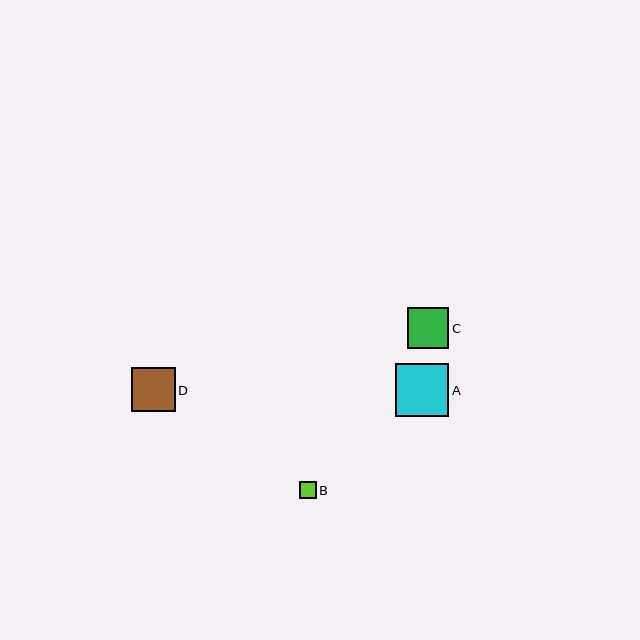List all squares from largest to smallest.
From largest to smallest: A, D, C, B.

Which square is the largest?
Square A is the largest with a size of approximately 53 pixels.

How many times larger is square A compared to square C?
Square A is approximately 1.3 times the size of square C.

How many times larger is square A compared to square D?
Square A is approximately 1.2 times the size of square D.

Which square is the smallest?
Square B is the smallest with a size of approximately 17 pixels.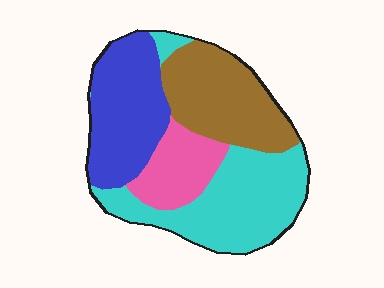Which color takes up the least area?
Pink, at roughly 15%.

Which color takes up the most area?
Cyan, at roughly 35%.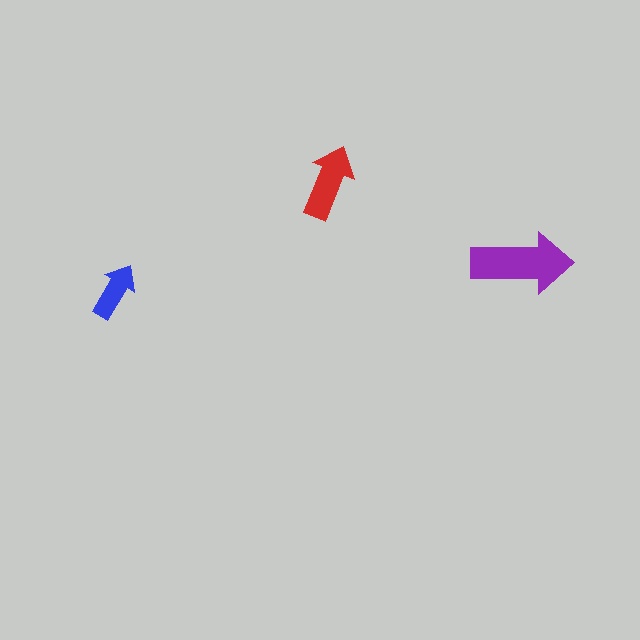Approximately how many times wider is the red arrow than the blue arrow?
About 1.5 times wider.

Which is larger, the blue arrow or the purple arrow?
The purple one.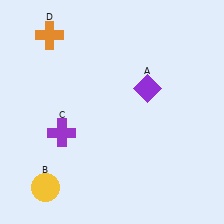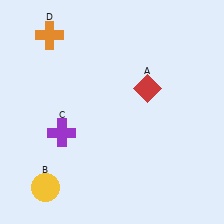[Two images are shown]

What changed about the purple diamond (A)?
In Image 1, A is purple. In Image 2, it changed to red.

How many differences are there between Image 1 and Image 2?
There is 1 difference between the two images.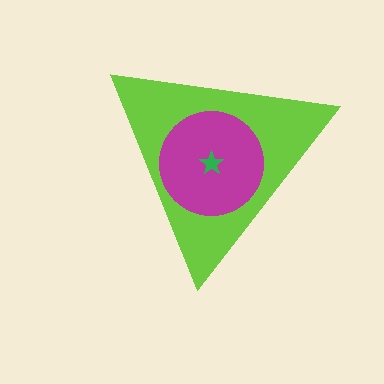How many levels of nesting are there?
3.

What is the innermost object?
The green star.